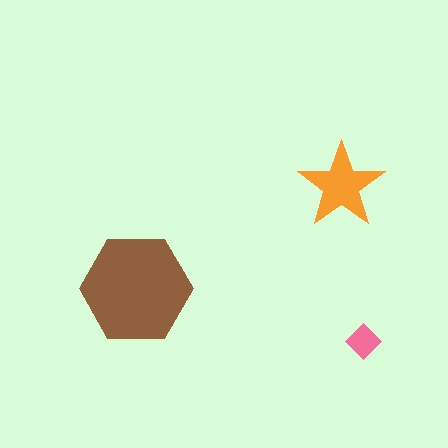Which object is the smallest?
The pink diamond.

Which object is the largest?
The brown hexagon.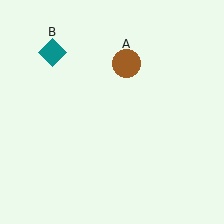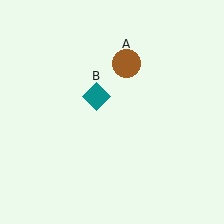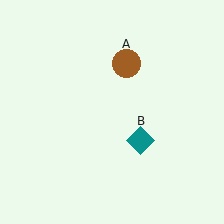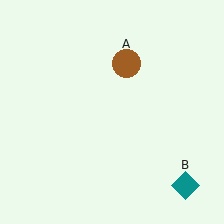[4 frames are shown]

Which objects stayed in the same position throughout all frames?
Brown circle (object A) remained stationary.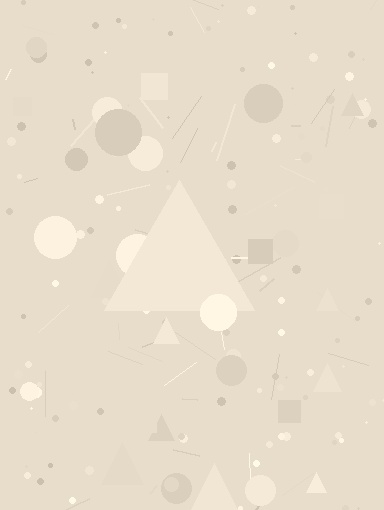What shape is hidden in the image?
A triangle is hidden in the image.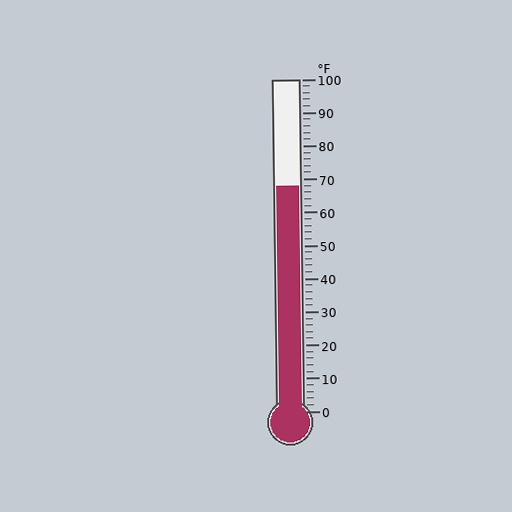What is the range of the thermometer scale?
The thermometer scale ranges from 0°F to 100°F.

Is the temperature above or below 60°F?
The temperature is above 60°F.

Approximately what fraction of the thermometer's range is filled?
The thermometer is filled to approximately 70% of its range.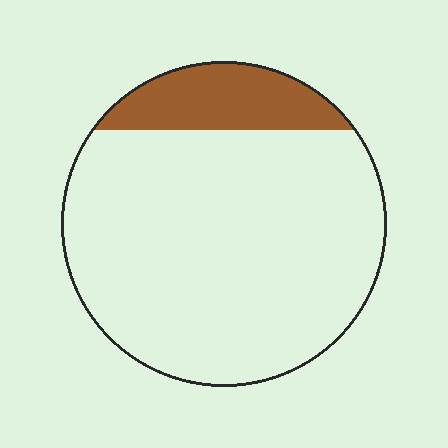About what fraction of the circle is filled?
About one sixth (1/6).